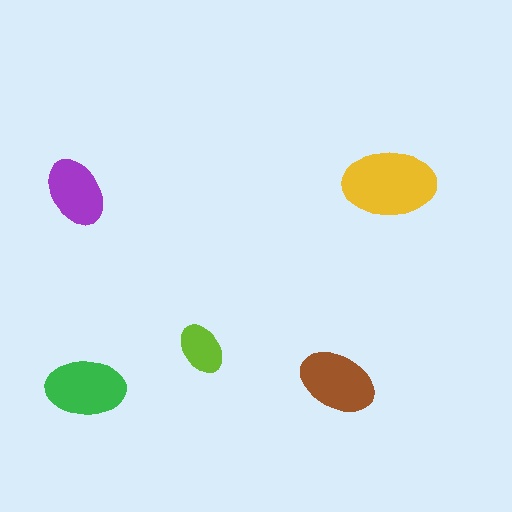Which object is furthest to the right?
The yellow ellipse is rightmost.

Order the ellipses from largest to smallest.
the yellow one, the green one, the brown one, the purple one, the lime one.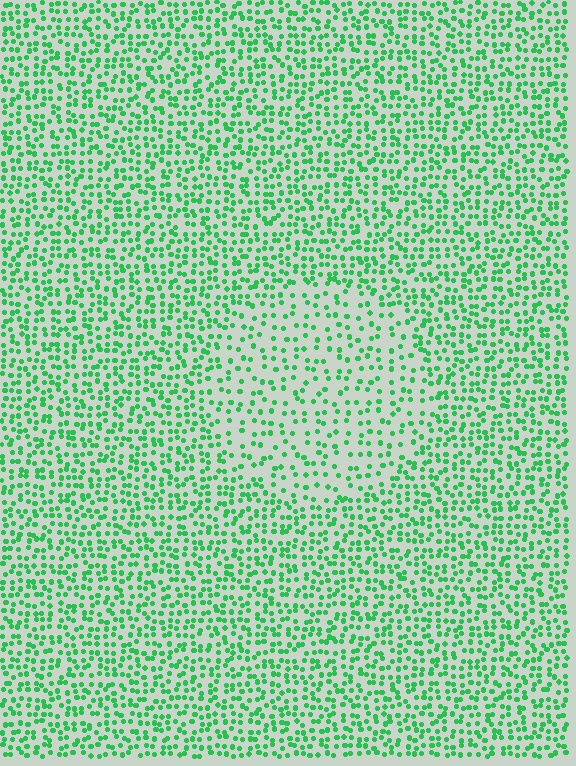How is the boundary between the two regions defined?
The boundary is defined by a change in element density (approximately 1.8x ratio). All elements are the same color, size, and shape.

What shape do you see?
I see a circle.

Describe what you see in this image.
The image contains small green elements arranged at two different densities. A circle-shaped region is visible where the elements are less densely packed than the surrounding area.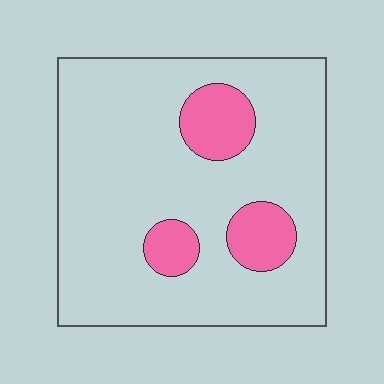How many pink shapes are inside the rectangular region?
3.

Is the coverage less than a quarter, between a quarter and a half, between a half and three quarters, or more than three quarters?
Less than a quarter.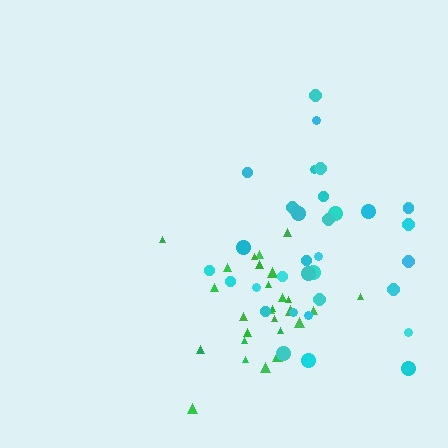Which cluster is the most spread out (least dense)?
Cyan.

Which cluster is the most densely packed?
Green.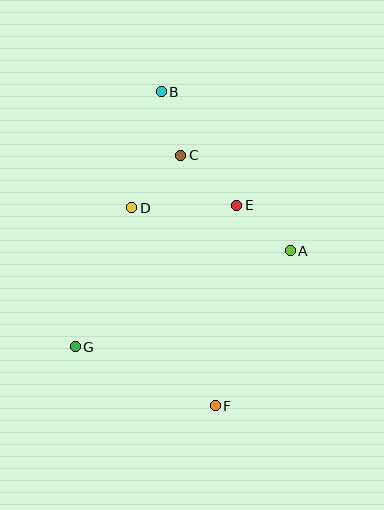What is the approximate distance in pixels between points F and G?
The distance between F and G is approximately 152 pixels.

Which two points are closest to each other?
Points B and C are closest to each other.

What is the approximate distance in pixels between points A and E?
The distance between A and E is approximately 70 pixels.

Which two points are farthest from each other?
Points B and F are farthest from each other.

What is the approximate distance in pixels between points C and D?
The distance between C and D is approximately 72 pixels.